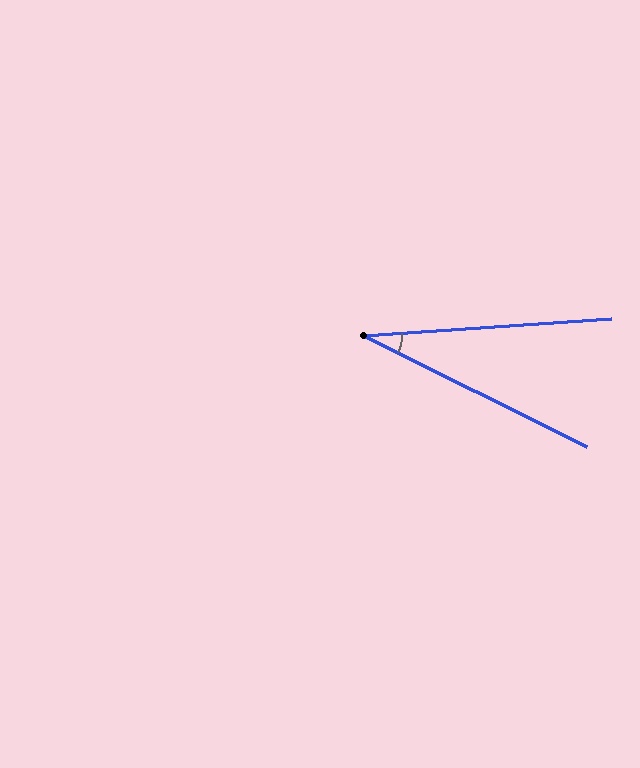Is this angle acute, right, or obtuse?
It is acute.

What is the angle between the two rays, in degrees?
Approximately 31 degrees.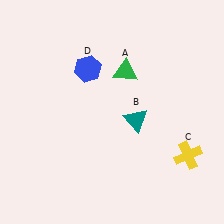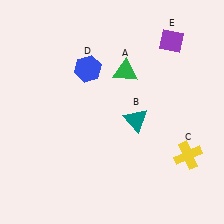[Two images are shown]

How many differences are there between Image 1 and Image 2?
There is 1 difference between the two images.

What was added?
A purple diamond (E) was added in Image 2.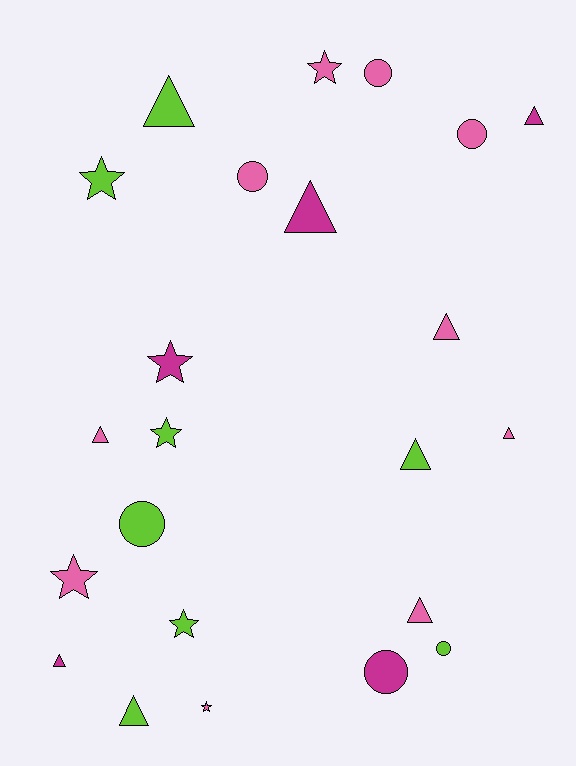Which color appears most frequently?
Pink, with 10 objects.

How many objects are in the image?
There are 23 objects.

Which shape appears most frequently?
Triangle, with 10 objects.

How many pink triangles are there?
There are 4 pink triangles.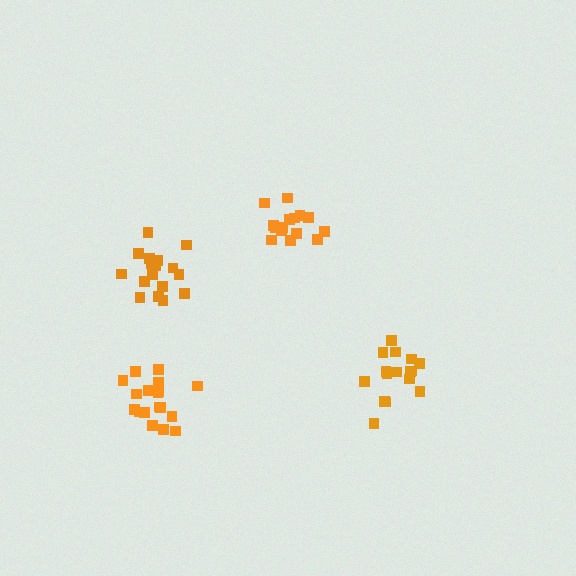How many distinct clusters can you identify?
There are 4 distinct clusters.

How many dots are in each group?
Group 1: 15 dots, Group 2: 18 dots, Group 3: 16 dots, Group 4: 18 dots (67 total).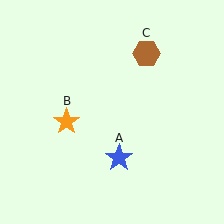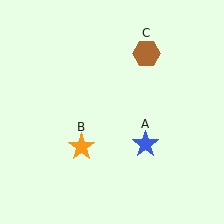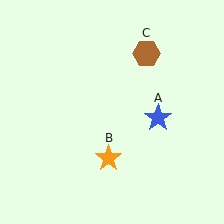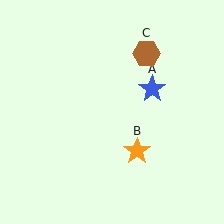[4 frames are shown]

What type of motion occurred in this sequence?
The blue star (object A), orange star (object B) rotated counterclockwise around the center of the scene.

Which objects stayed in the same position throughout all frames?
Brown hexagon (object C) remained stationary.